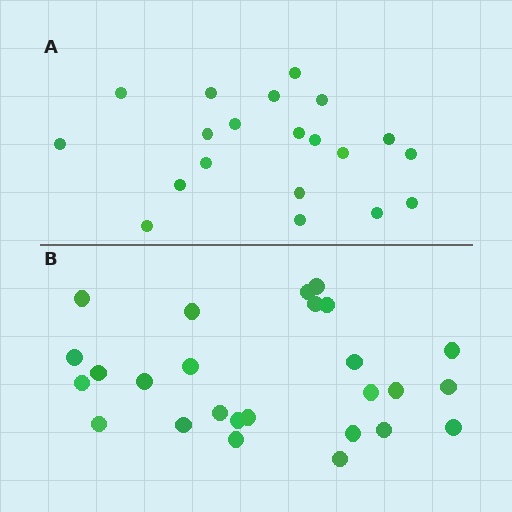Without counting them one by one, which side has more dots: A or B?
Region B (the bottom region) has more dots.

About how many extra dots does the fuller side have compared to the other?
Region B has about 6 more dots than region A.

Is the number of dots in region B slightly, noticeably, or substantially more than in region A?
Region B has noticeably more, but not dramatically so. The ratio is roughly 1.3 to 1.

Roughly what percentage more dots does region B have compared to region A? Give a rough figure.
About 30% more.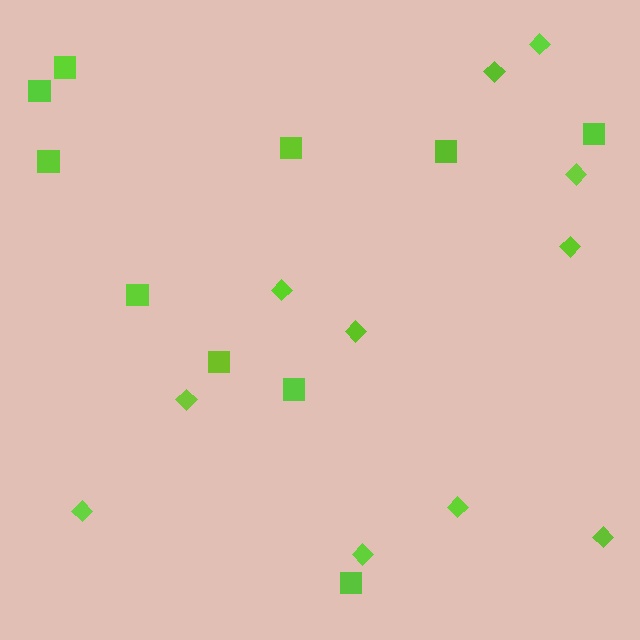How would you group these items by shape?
There are 2 groups: one group of squares (10) and one group of diamonds (11).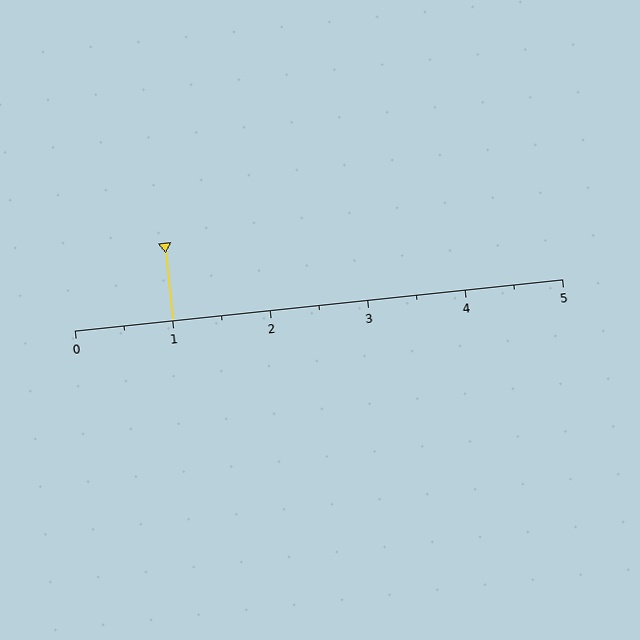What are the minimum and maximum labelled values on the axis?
The axis runs from 0 to 5.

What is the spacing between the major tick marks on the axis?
The major ticks are spaced 1 apart.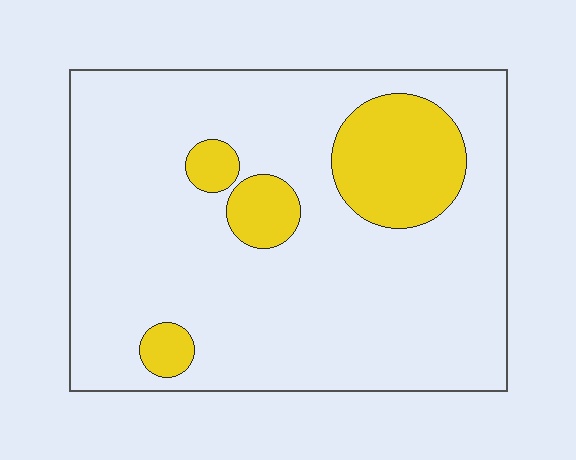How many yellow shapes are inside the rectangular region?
4.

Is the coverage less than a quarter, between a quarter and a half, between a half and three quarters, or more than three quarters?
Less than a quarter.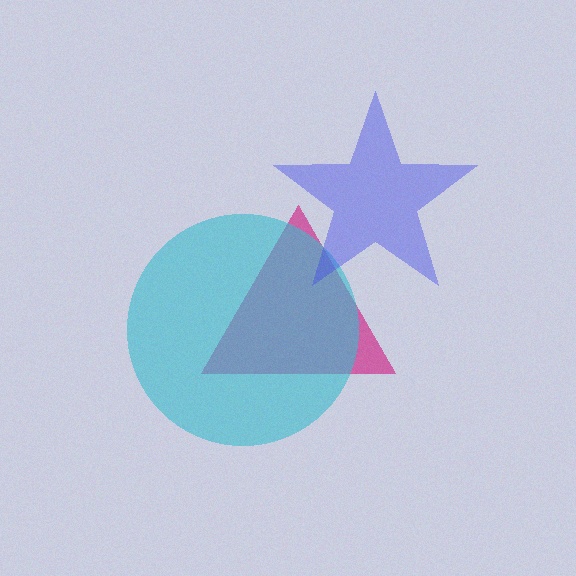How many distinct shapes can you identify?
There are 3 distinct shapes: a magenta triangle, a cyan circle, a blue star.